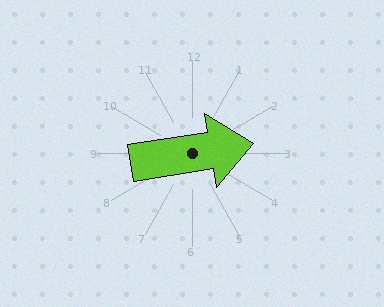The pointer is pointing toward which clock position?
Roughly 3 o'clock.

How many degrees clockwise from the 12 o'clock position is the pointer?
Approximately 81 degrees.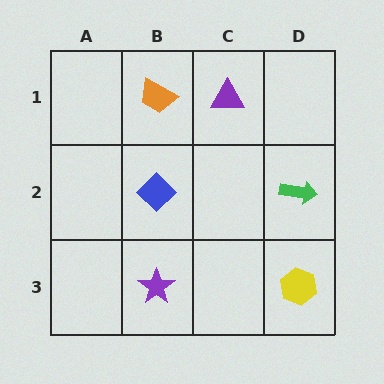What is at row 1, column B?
An orange trapezoid.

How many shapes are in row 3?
2 shapes.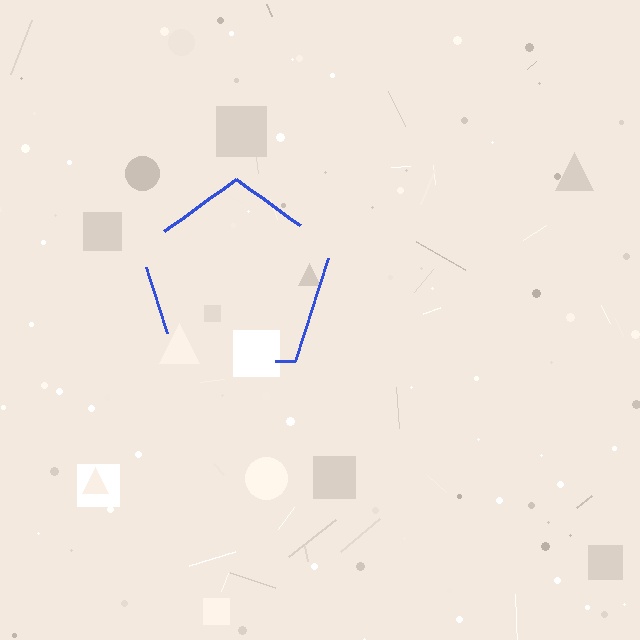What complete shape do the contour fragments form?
The contour fragments form a pentagon.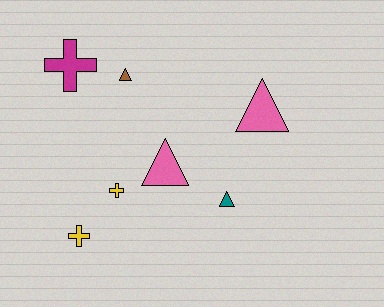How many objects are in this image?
There are 7 objects.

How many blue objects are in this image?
There are no blue objects.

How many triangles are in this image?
There are 4 triangles.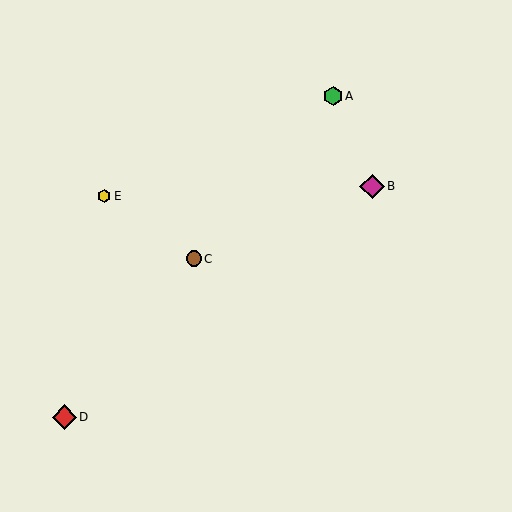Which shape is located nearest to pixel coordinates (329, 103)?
The green hexagon (labeled A) at (333, 96) is nearest to that location.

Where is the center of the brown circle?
The center of the brown circle is at (194, 259).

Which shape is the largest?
The red diamond (labeled D) is the largest.